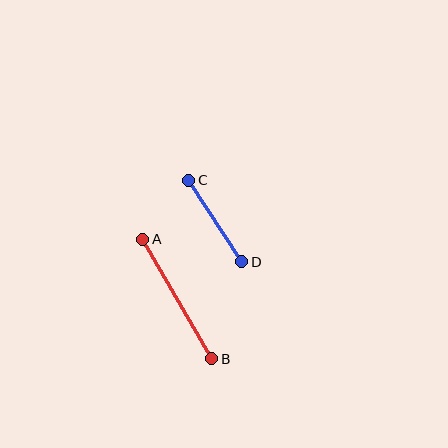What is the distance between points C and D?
The distance is approximately 97 pixels.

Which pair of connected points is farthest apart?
Points A and B are farthest apart.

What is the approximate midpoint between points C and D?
The midpoint is at approximately (215, 221) pixels.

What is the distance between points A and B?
The distance is approximately 138 pixels.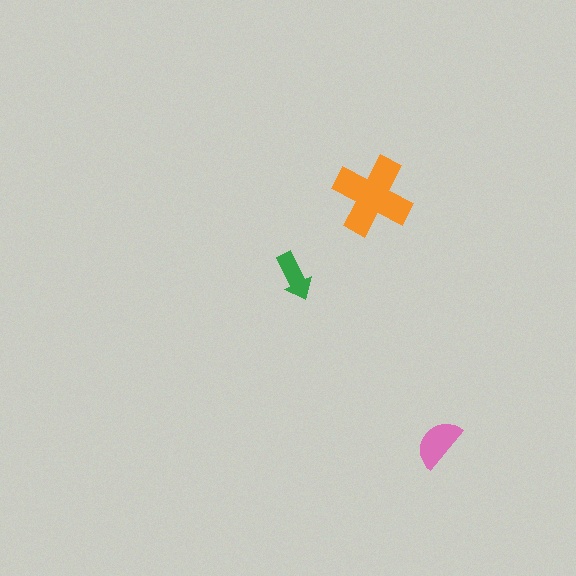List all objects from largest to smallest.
The orange cross, the pink semicircle, the green arrow.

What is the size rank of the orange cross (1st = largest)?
1st.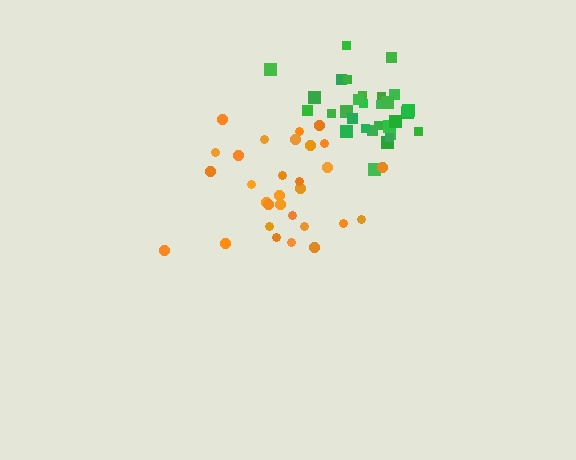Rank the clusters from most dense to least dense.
green, orange.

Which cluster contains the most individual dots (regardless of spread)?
Green (30).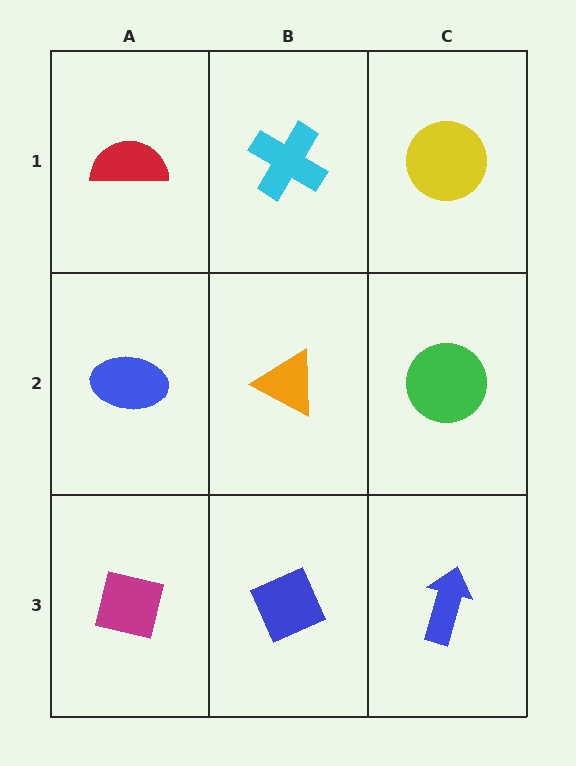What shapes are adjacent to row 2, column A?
A red semicircle (row 1, column A), a magenta square (row 3, column A), an orange triangle (row 2, column B).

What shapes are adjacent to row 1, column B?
An orange triangle (row 2, column B), a red semicircle (row 1, column A), a yellow circle (row 1, column C).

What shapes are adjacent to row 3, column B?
An orange triangle (row 2, column B), a magenta square (row 3, column A), a blue arrow (row 3, column C).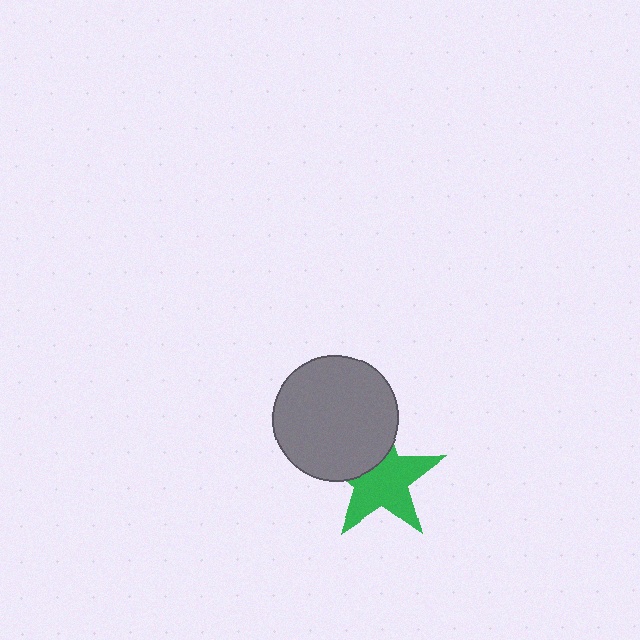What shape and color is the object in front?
The object in front is a gray circle.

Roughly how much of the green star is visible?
Most of it is visible (roughly 69%).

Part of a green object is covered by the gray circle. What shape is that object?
It is a star.